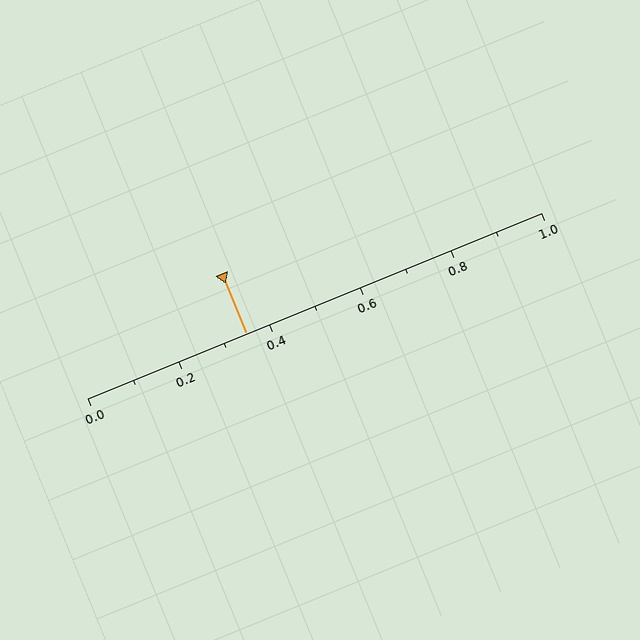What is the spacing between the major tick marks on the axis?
The major ticks are spaced 0.2 apart.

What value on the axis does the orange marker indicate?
The marker indicates approximately 0.35.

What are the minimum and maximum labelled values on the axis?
The axis runs from 0.0 to 1.0.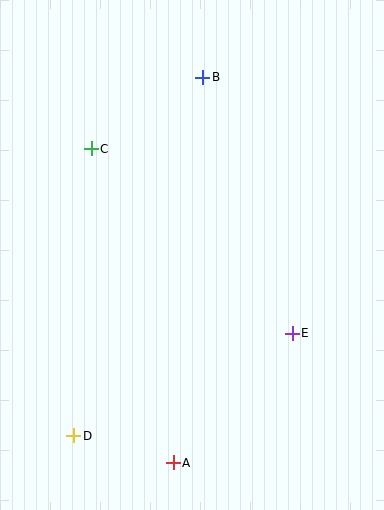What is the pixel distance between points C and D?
The distance between C and D is 288 pixels.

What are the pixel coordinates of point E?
Point E is at (292, 333).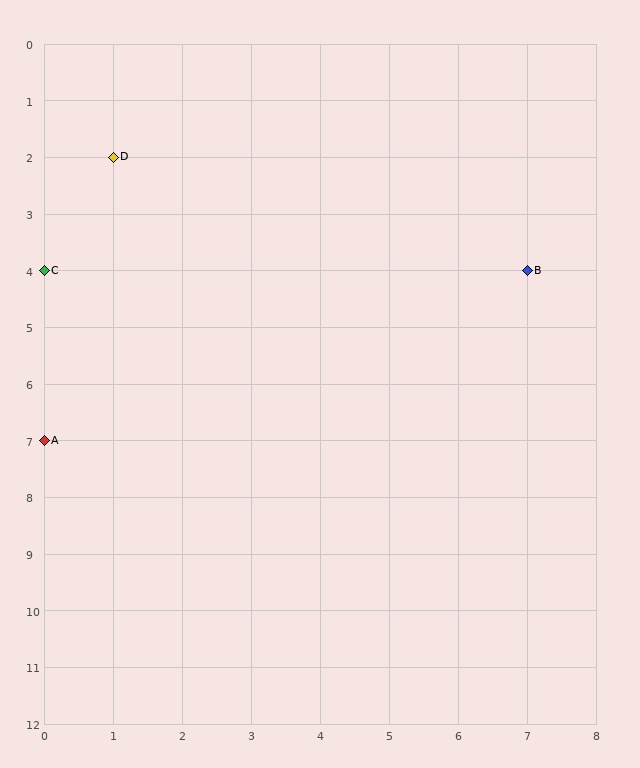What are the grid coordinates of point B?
Point B is at grid coordinates (7, 4).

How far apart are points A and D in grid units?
Points A and D are 1 column and 5 rows apart (about 5.1 grid units diagonally).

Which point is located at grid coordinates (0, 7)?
Point A is at (0, 7).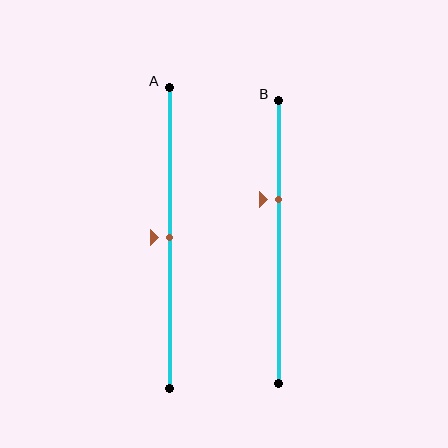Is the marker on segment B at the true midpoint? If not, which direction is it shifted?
No, the marker on segment B is shifted upward by about 15% of the segment length.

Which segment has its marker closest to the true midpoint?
Segment A has its marker closest to the true midpoint.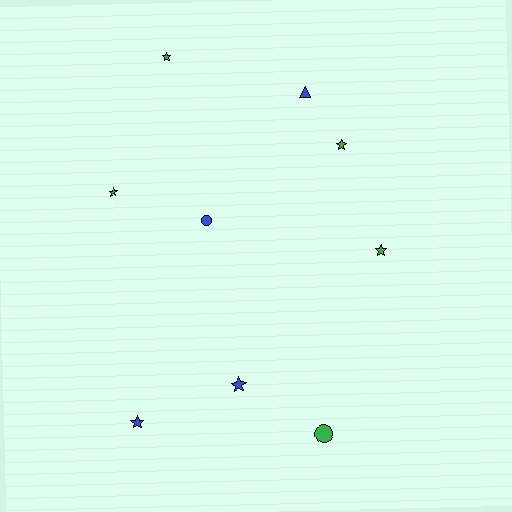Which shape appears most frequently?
Star, with 6 objects.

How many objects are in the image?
There are 9 objects.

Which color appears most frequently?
Green, with 5 objects.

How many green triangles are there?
There are no green triangles.